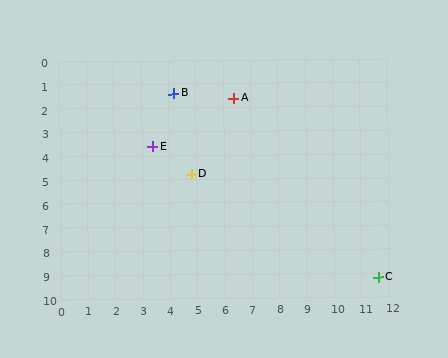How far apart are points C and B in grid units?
Points C and B are about 10.8 grid units apart.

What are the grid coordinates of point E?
Point E is at approximately (3.4, 3.6).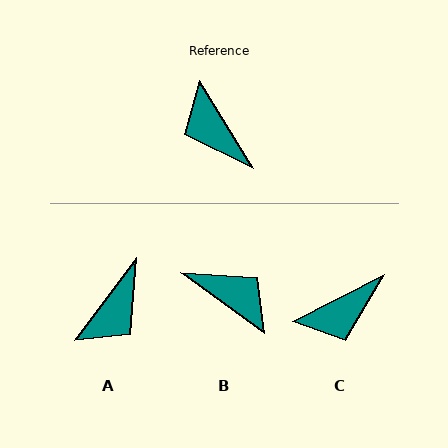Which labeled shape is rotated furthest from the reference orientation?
B, about 157 degrees away.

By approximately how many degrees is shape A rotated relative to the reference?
Approximately 112 degrees counter-clockwise.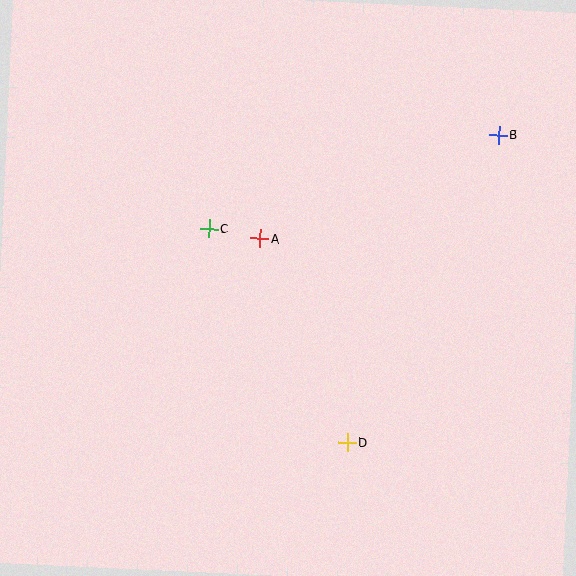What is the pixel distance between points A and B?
The distance between A and B is 260 pixels.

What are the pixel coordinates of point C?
Point C is at (209, 228).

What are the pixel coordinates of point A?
Point A is at (260, 239).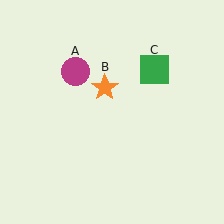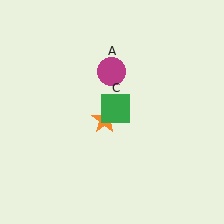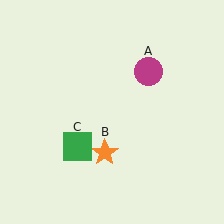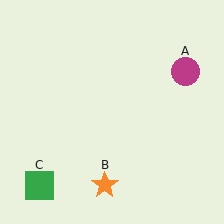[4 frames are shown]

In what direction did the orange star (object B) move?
The orange star (object B) moved down.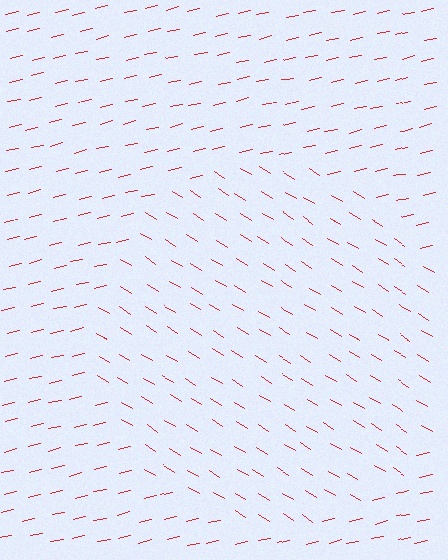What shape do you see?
I see a circle.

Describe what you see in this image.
The image is filled with small red line segments. A circle region in the image has lines oriented differently from the surrounding lines, creating a visible texture boundary.